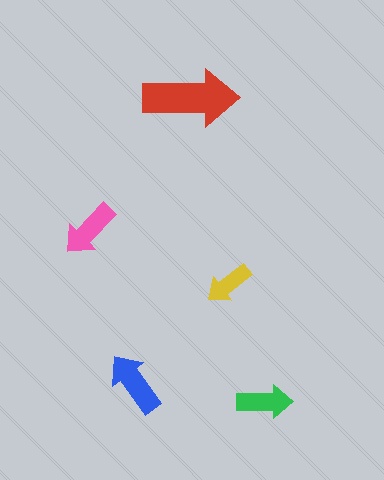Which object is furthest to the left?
The pink arrow is leftmost.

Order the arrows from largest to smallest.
the red one, the blue one, the pink one, the green one, the yellow one.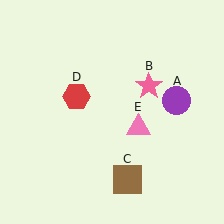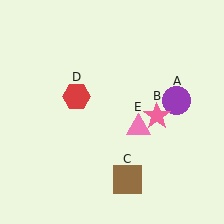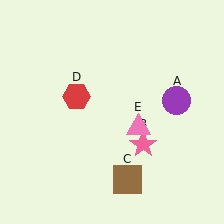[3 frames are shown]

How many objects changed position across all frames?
1 object changed position: pink star (object B).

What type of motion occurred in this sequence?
The pink star (object B) rotated clockwise around the center of the scene.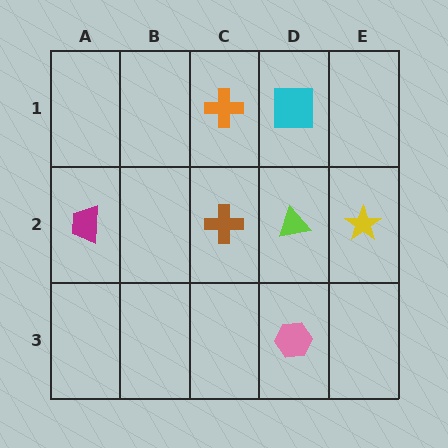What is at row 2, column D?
A lime triangle.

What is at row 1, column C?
An orange cross.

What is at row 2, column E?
A yellow star.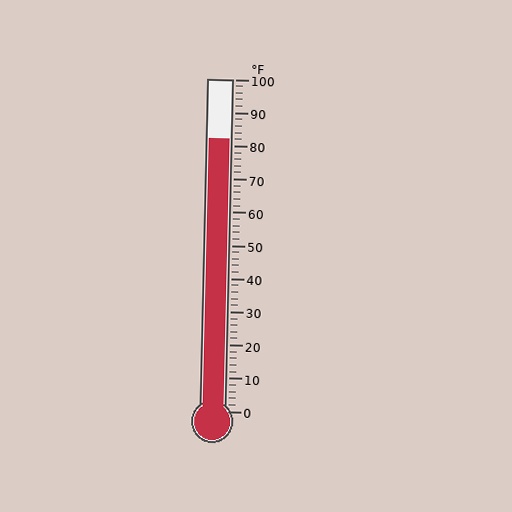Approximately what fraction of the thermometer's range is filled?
The thermometer is filled to approximately 80% of its range.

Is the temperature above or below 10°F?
The temperature is above 10°F.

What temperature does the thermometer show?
The thermometer shows approximately 82°F.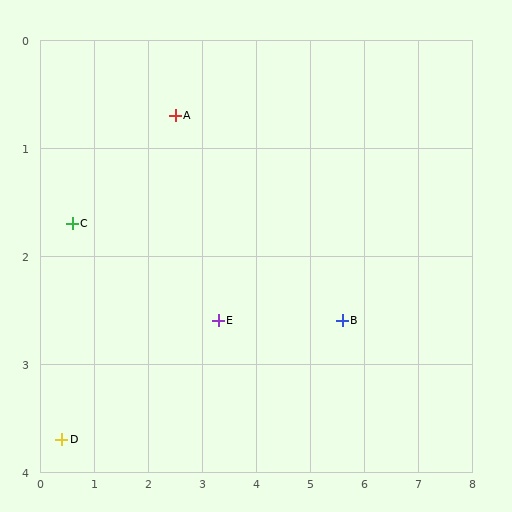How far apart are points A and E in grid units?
Points A and E are about 2.1 grid units apart.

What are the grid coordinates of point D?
Point D is at approximately (0.4, 3.7).